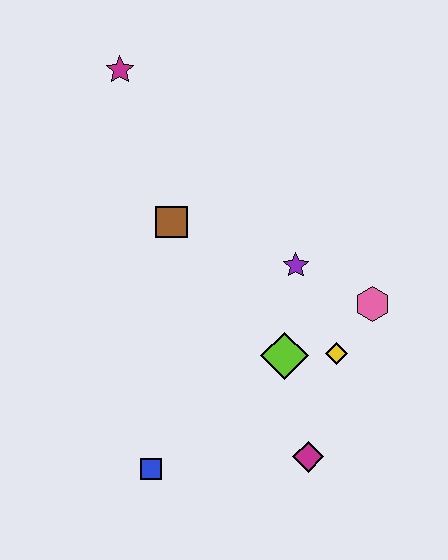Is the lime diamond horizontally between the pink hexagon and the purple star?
No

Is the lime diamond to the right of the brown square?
Yes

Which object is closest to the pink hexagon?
The yellow diamond is closest to the pink hexagon.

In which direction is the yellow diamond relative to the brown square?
The yellow diamond is to the right of the brown square.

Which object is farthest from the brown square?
The magenta diamond is farthest from the brown square.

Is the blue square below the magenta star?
Yes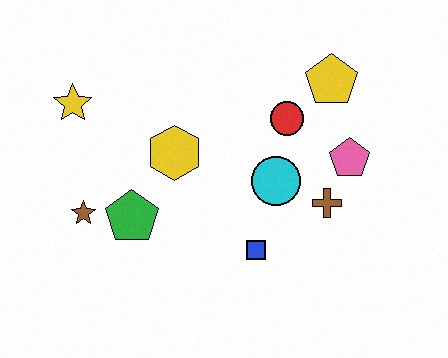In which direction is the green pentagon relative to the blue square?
The green pentagon is to the left of the blue square.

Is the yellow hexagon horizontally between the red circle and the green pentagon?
Yes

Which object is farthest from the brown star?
The yellow pentagon is farthest from the brown star.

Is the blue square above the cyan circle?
No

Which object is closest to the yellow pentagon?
The red circle is closest to the yellow pentagon.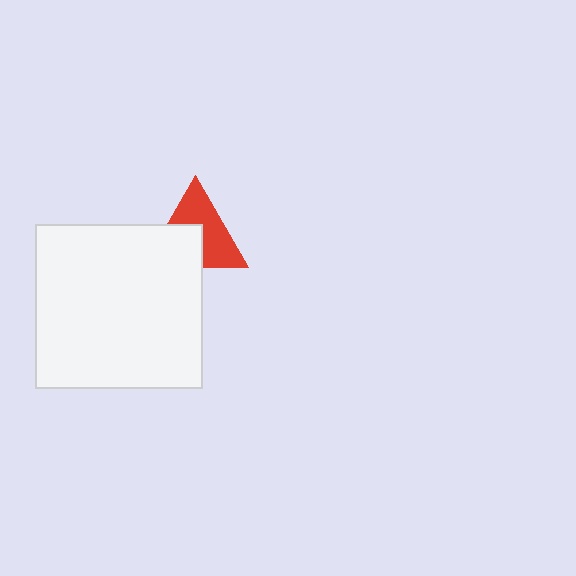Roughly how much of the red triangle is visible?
About half of it is visible (roughly 57%).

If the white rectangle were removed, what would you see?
You would see the complete red triangle.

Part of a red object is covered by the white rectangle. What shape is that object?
It is a triangle.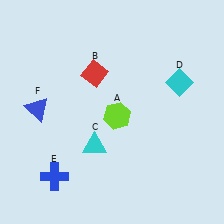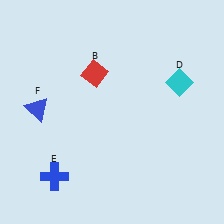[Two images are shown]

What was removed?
The cyan triangle (C), the lime hexagon (A) were removed in Image 2.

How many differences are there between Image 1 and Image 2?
There are 2 differences between the two images.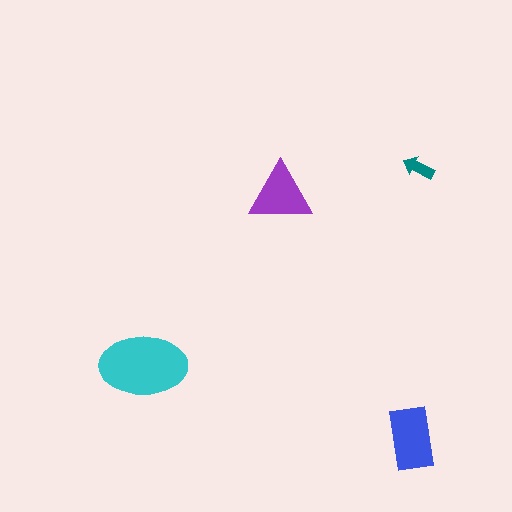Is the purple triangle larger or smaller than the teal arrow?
Larger.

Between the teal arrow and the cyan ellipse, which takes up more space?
The cyan ellipse.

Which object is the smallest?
The teal arrow.